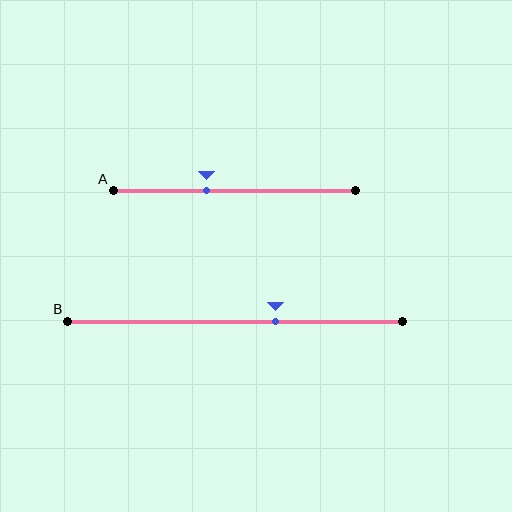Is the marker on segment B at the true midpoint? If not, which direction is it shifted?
No, the marker on segment B is shifted to the right by about 12% of the segment length.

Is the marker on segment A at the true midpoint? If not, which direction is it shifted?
No, the marker on segment A is shifted to the left by about 11% of the segment length.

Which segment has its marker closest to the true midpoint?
Segment A has its marker closest to the true midpoint.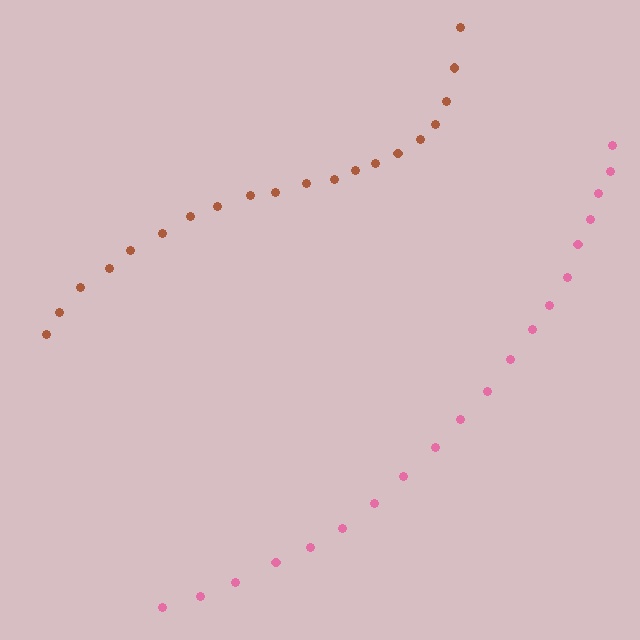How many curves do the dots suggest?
There are 2 distinct paths.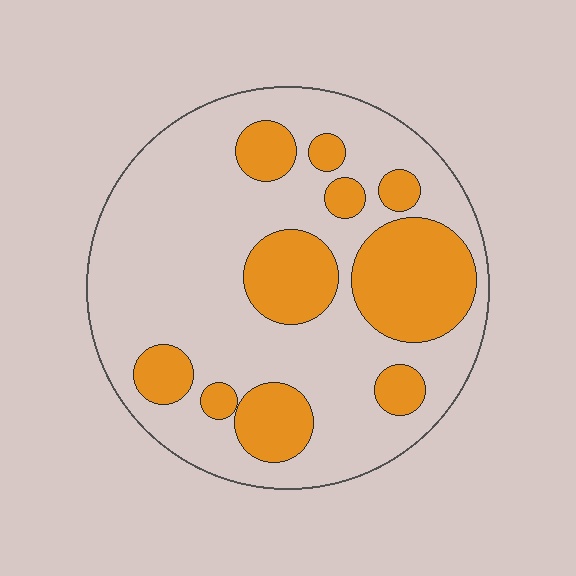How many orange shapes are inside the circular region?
10.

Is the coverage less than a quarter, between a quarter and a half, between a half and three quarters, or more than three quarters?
Between a quarter and a half.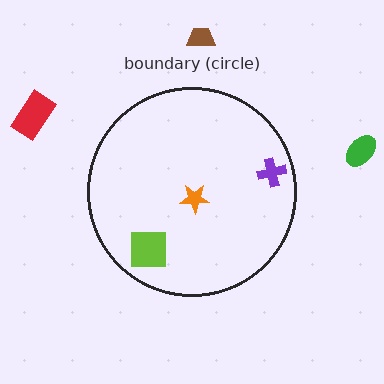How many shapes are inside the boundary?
3 inside, 3 outside.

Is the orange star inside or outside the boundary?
Inside.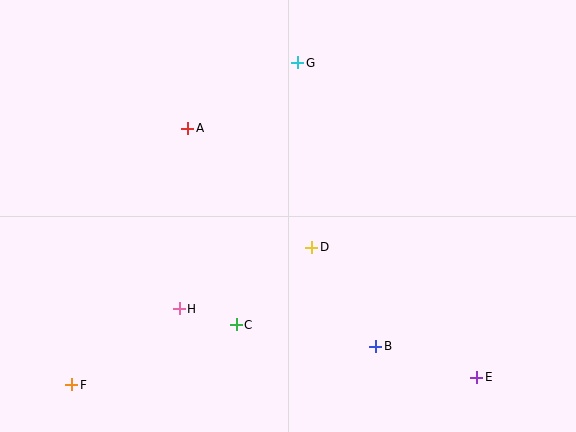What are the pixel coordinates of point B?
Point B is at (376, 346).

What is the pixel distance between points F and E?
The distance between F and E is 405 pixels.